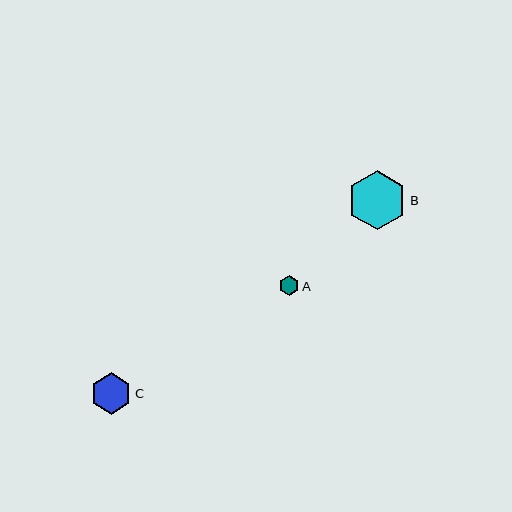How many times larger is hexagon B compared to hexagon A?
Hexagon B is approximately 2.9 times the size of hexagon A.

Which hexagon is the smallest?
Hexagon A is the smallest with a size of approximately 20 pixels.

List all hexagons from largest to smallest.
From largest to smallest: B, C, A.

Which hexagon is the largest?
Hexagon B is the largest with a size of approximately 59 pixels.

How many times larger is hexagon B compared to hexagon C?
Hexagon B is approximately 1.4 times the size of hexagon C.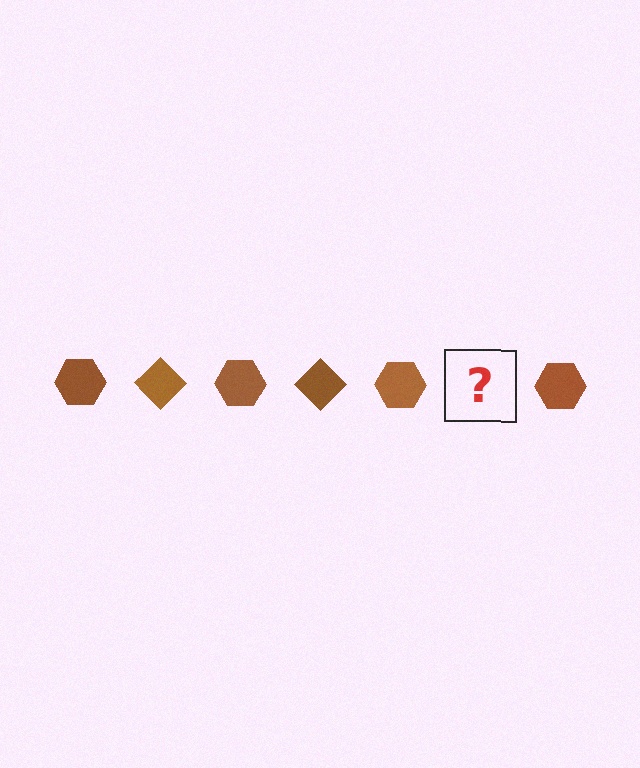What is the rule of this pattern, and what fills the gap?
The rule is that the pattern cycles through hexagon, diamond shapes in brown. The gap should be filled with a brown diamond.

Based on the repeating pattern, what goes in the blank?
The blank should be a brown diamond.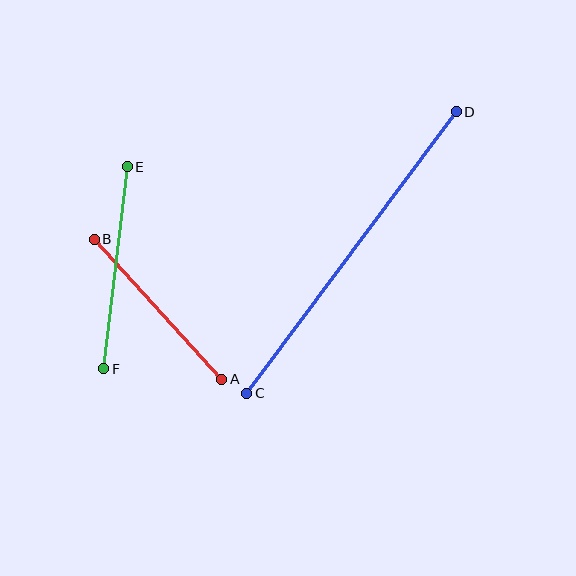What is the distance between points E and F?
The distance is approximately 203 pixels.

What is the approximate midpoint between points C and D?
The midpoint is at approximately (352, 252) pixels.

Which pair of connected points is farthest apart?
Points C and D are farthest apart.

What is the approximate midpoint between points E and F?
The midpoint is at approximately (115, 268) pixels.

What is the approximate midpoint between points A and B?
The midpoint is at approximately (158, 309) pixels.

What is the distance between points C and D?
The distance is approximately 351 pixels.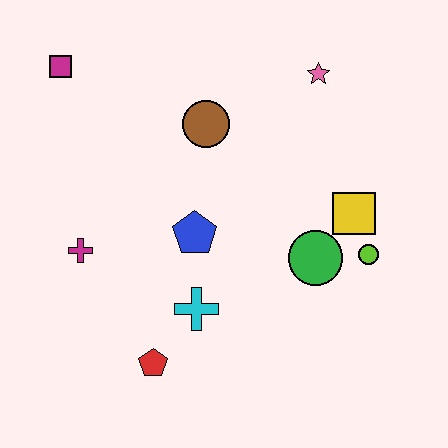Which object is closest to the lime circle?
The yellow square is closest to the lime circle.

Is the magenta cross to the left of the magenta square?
No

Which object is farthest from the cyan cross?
The magenta square is farthest from the cyan cross.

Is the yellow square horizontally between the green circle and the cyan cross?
No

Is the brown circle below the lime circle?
No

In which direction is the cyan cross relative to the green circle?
The cyan cross is to the left of the green circle.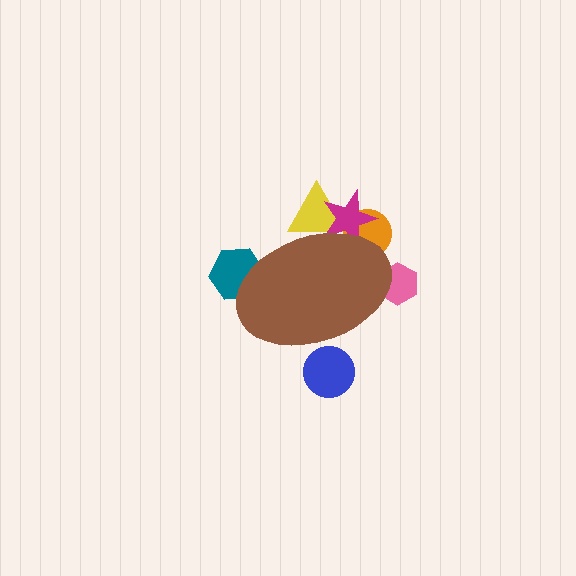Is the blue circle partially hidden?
Yes, the blue circle is partially hidden behind the brown ellipse.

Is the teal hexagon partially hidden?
Yes, the teal hexagon is partially hidden behind the brown ellipse.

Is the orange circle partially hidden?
Yes, the orange circle is partially hidden behind the brown ellipse.